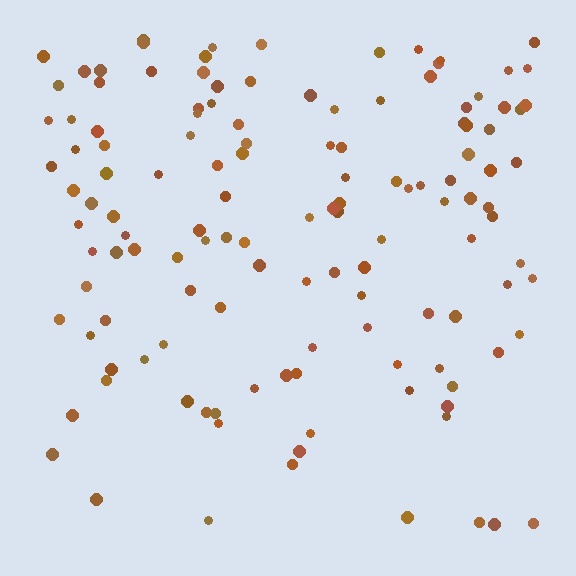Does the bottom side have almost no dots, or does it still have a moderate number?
Still a moderate number, just noticeably fewer than the top.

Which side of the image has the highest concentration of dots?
The top.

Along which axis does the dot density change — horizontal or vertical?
Vertical.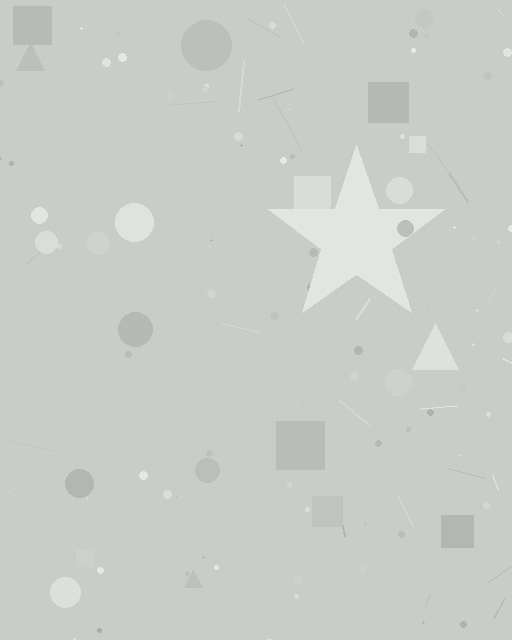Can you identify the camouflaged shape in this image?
The camouflaged shape is a star.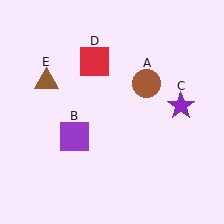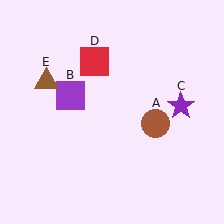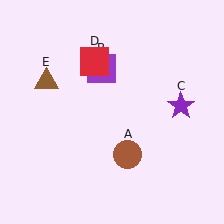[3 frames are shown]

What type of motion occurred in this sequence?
The brown circle (object A), purple square (object B) rotated clockwise around the center of the scene.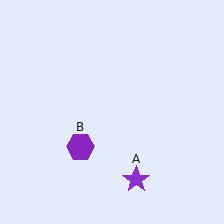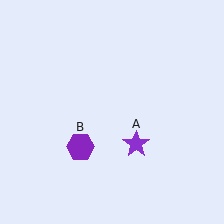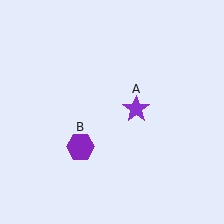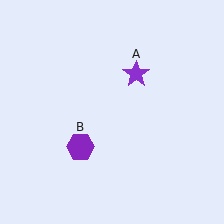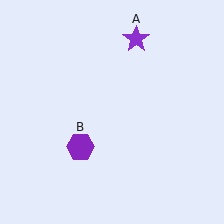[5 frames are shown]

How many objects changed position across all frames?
1 object changed position: purple star (object A).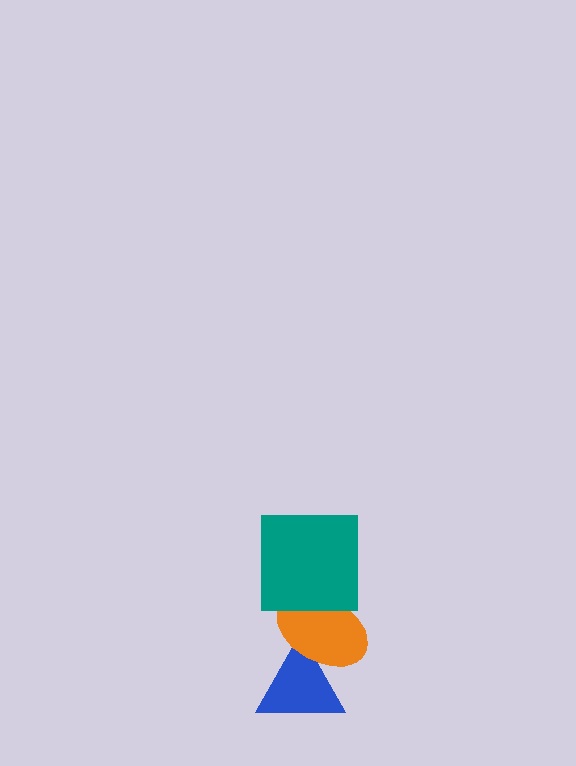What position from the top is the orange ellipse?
The orange ellipse is 2nd from the top.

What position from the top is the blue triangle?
The blue triangle is 3rd from the top.